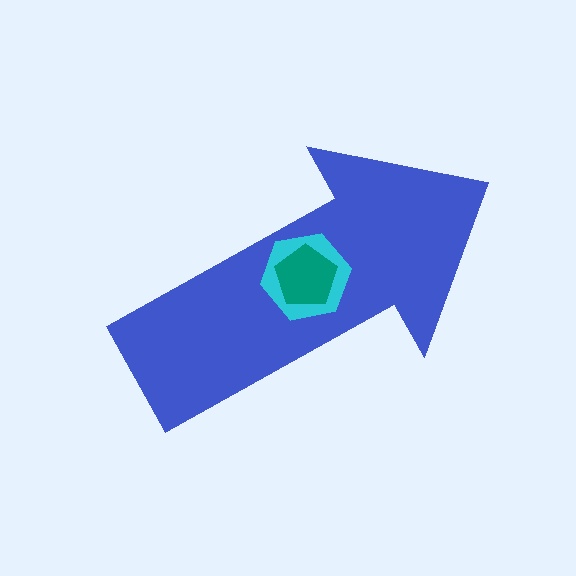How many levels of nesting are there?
3.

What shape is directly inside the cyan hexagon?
The teal pentagon.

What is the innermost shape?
The teal pentagon.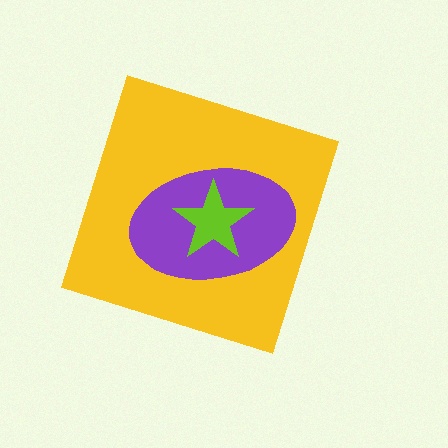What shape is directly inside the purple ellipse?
The lime star.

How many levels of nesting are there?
3.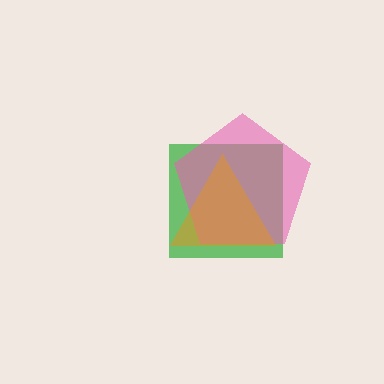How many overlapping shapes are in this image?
There are 3 overlapping shapes in the image.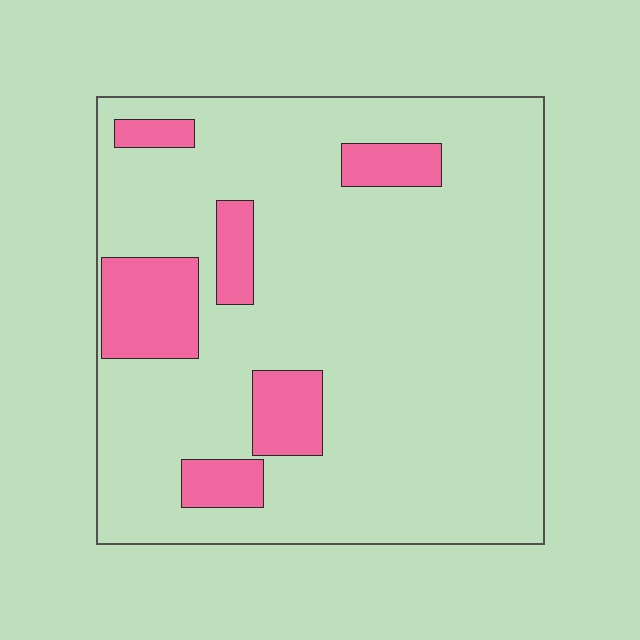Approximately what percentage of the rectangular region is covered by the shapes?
Approximately 15%.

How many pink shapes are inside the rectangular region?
6.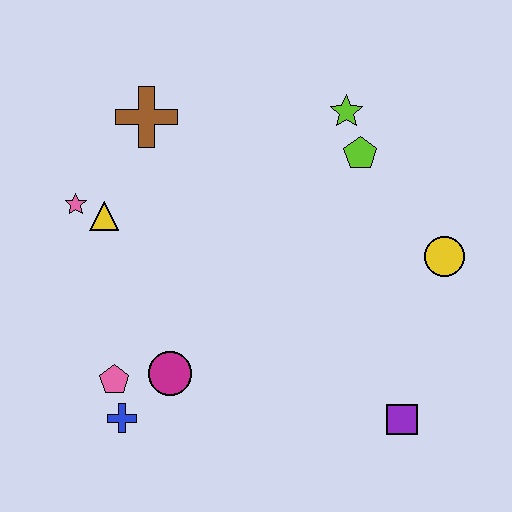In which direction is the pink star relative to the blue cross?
The pink star is above the blue cross.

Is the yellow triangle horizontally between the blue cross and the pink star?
Yes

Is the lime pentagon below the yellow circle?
No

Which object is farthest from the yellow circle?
The pink star is farthest from the yellow circle.